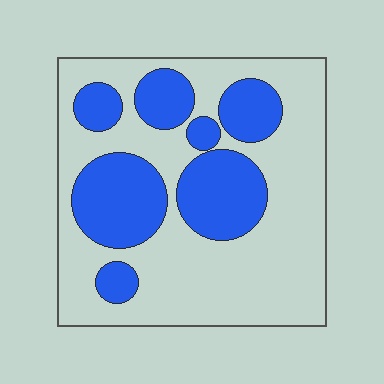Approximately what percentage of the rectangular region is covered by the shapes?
Approximately 35%.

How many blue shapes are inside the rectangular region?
7.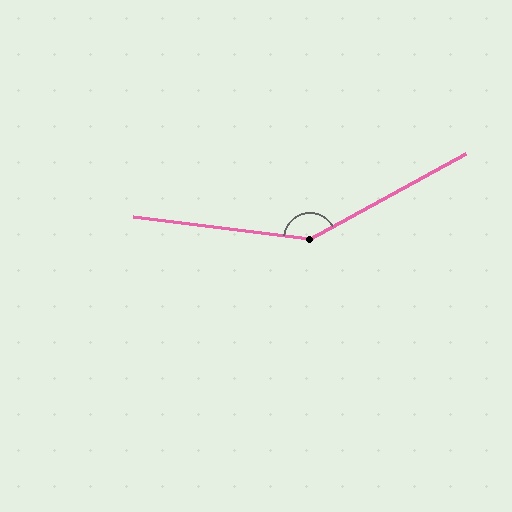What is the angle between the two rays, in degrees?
Approximately 144 degrees.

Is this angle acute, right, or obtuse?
It is obtuse.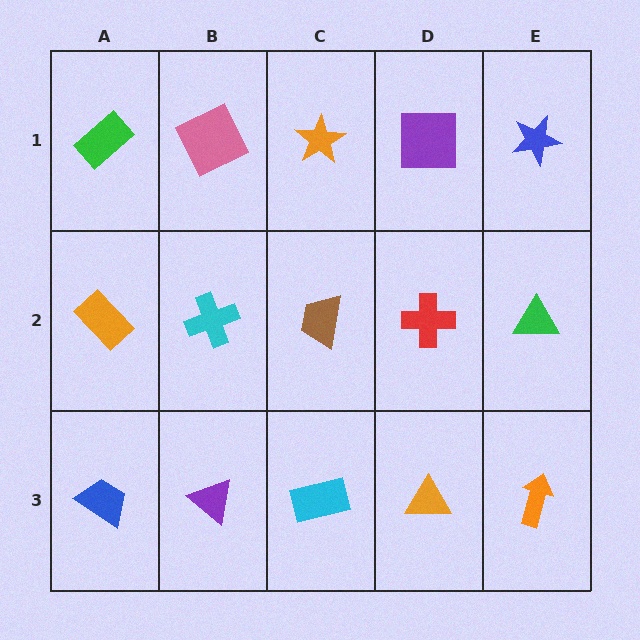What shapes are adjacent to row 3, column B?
A cyan cross (row 2, column B), a blue trapezoid (row 3, column A), a cyan rectangle (row 3, column C).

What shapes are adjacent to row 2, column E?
A blue star (row 1, column E), an orange arrow (row 3, column E), a red cross (row 2, column D).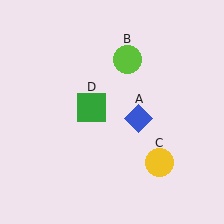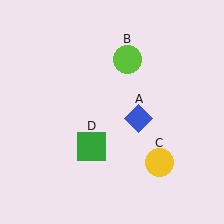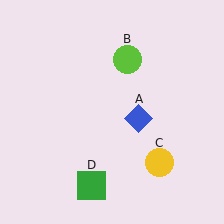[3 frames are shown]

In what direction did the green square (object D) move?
The green square (object D) moved down.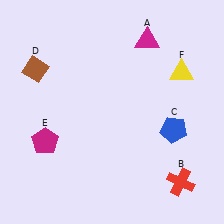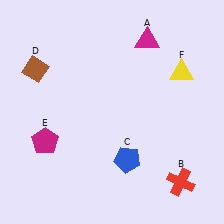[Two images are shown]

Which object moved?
The blue pentagon (C) moved left.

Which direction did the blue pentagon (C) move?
The blue pentagon (C) moved left.